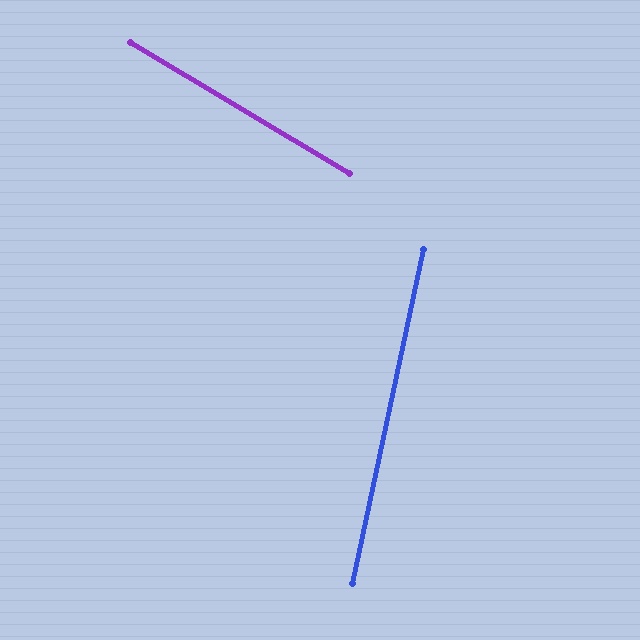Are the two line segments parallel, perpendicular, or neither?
Neither parallel nor perpendicular — they differ by about 71°.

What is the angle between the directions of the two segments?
Approximately 71 degrees.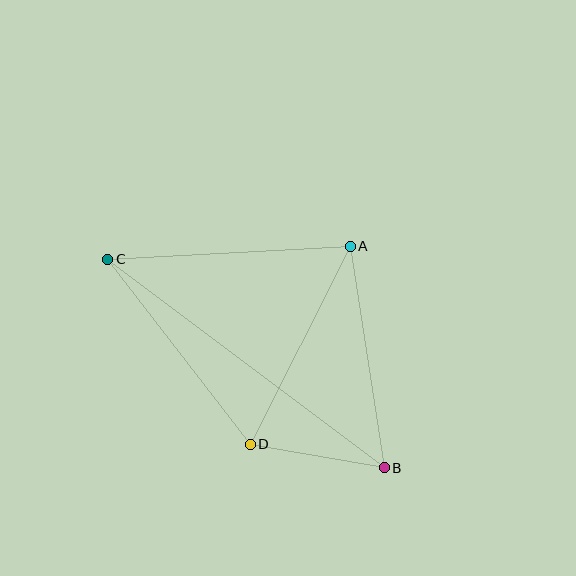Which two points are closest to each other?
Points B and D are closest to each other.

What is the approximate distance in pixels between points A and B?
The distance between A and B is approximately 224 pixels.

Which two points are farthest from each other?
Points B and C are farthest from each other.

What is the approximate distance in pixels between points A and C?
The distance between A and C is approximately 243 pixels.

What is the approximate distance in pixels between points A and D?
The distance between A and D is approximately 222 pixels.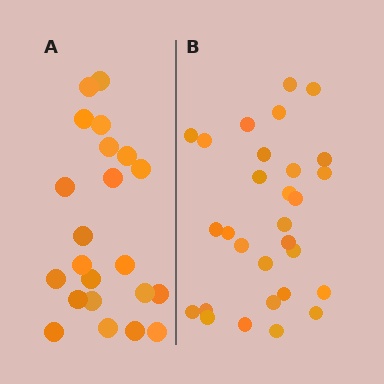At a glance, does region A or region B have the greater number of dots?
Region B (the right region) has more dots.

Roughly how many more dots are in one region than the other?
Region B has roughly 8 or so more dots than region A.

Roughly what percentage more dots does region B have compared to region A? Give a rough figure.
About 30% more.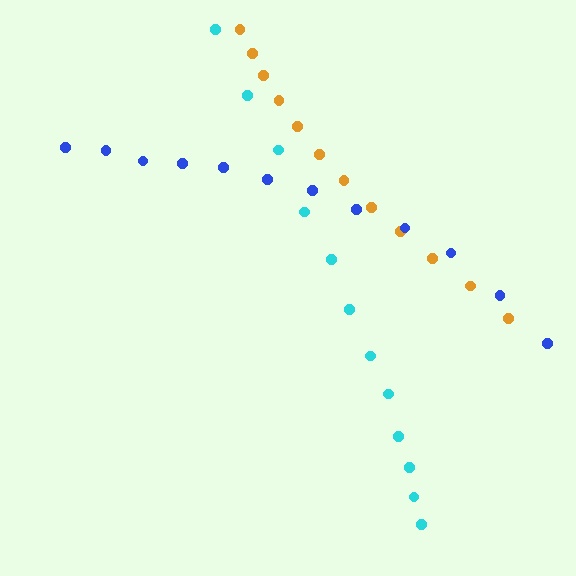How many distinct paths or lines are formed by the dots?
There are 3 distinct paths.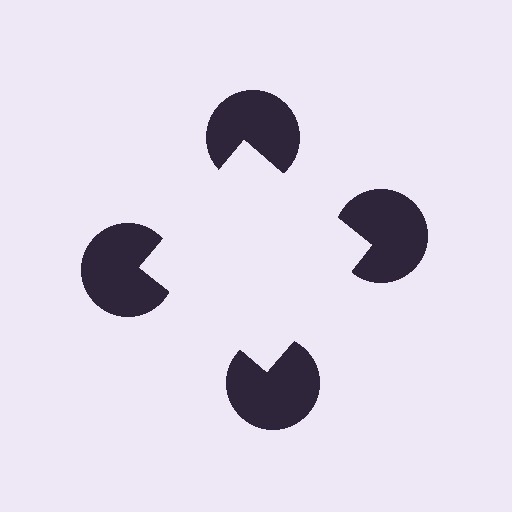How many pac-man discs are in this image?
There are 4 — one at each vertex of the illusory square.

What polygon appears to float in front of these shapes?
An illusory square — its edges are inferred from the aligned wedge cuts in the pac-man discs, not physically drawn.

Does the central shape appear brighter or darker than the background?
It typically appears slightly brighter than the background, even though no actual brightness change is drawn.